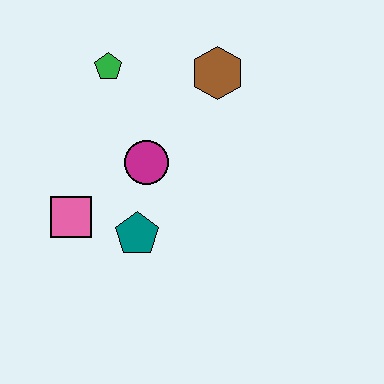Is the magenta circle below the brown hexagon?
Yes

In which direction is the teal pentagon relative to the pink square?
The teal pentagon is to the right of the pink square.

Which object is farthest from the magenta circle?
The brown hexagon is farthest from the magenta circle.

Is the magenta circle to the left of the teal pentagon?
No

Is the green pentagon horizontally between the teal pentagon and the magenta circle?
No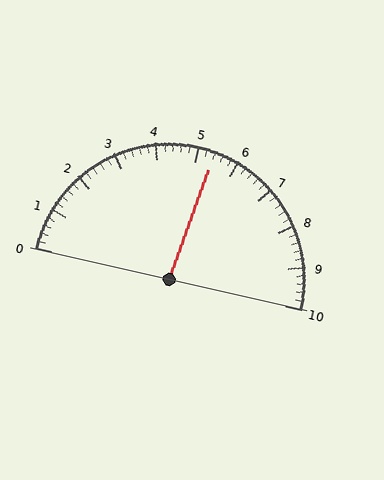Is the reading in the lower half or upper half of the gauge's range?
The reading is in the upper half of the range (0 to 10).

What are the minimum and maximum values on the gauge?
The gauge ranges from 0 to 10.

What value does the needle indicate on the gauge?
The needle indicates approximately 5.4.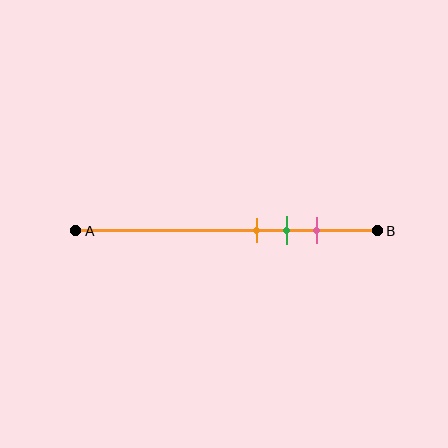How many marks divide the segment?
There are 3 marks dividing the segment.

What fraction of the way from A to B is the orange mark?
The orange mark is approximately 60% (0.6) of the way from A to B.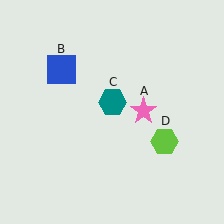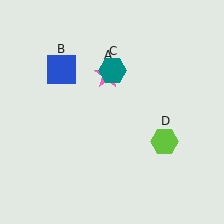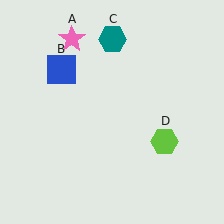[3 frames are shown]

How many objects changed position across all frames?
2 objects changed position: pink star (object A), teal hexagon (object C).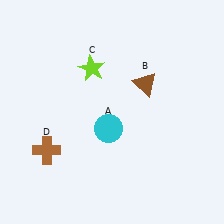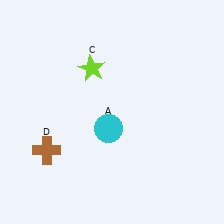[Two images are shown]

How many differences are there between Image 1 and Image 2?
There is 1 difference between the two images.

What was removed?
The brown triangle (B) was removed in Image 2.